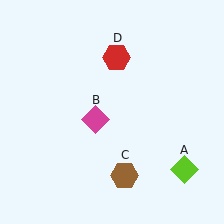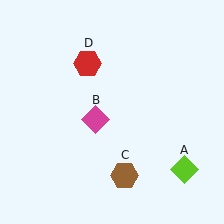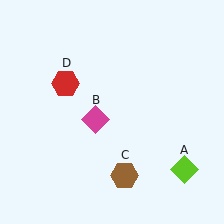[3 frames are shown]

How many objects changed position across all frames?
1 object changed position: red hexagon (object D).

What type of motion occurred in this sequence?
The red hexagon (object D) rotated counterclockwise around the center of the scene.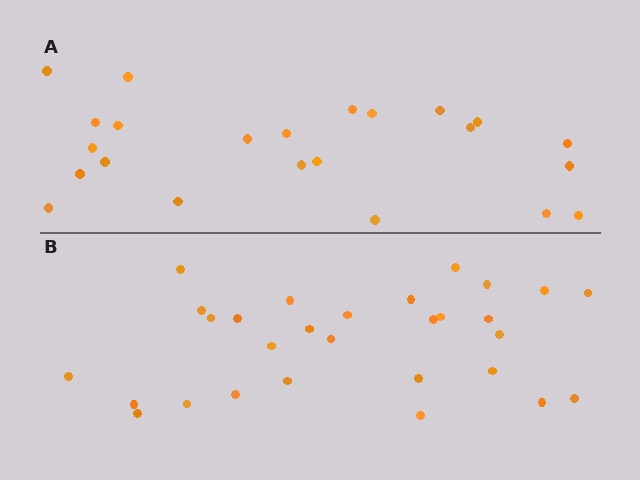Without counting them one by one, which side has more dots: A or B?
Region B (the bottom region) has more dots.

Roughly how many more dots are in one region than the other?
Region B has about 6 more dots than region A.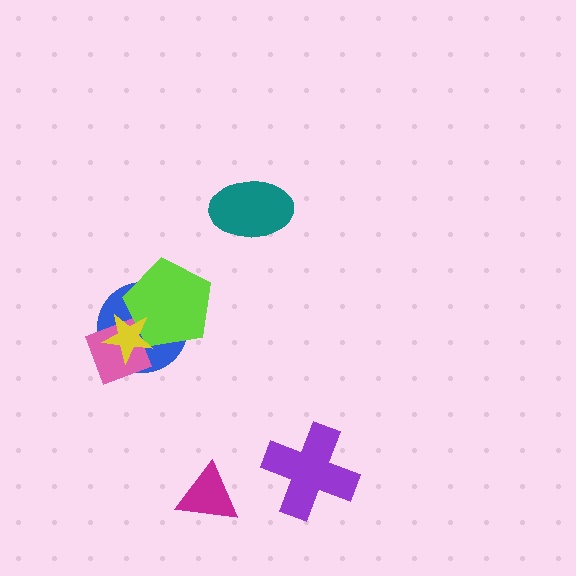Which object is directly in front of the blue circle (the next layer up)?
The lime pentagon is directly in front of the blue circle.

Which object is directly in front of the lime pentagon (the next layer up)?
The pink diamond is directly in front of the lime pentagon.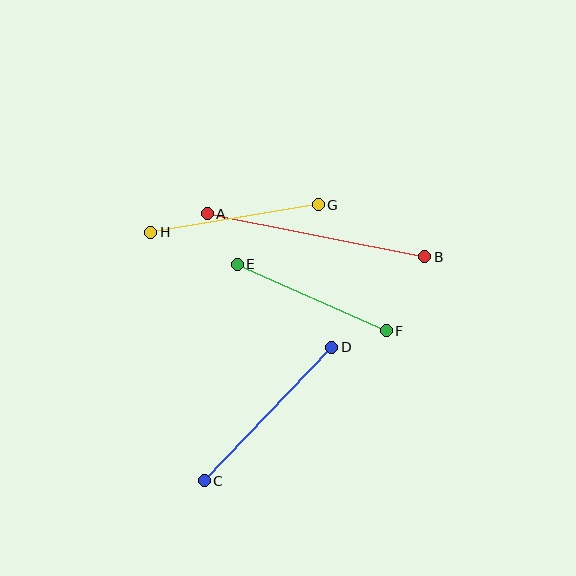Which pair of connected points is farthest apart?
Points A and B are farthest apart.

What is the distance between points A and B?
The distance is approximately 222 pixels.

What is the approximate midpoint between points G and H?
The midpoint is at approximately (235, 219) pixels.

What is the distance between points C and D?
The distance is approximately 185 pixels.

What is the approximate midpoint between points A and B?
The midpoint is at approximately (316, 235) pixels.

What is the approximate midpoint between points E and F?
The midpoint is at approximately (312, 297) pixels.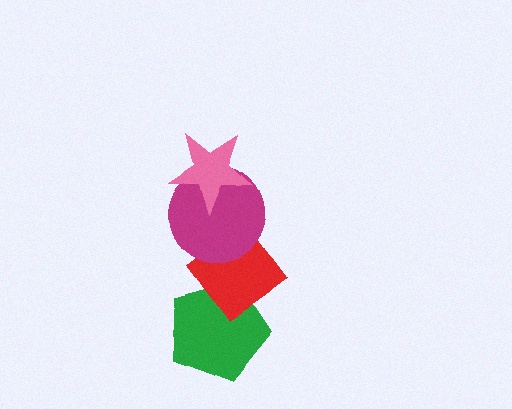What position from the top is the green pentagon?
The green pentagon is 4th from the top.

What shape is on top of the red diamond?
The magenta circle is on top of the red diamond.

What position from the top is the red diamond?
The red diamond is 3rd from the top.